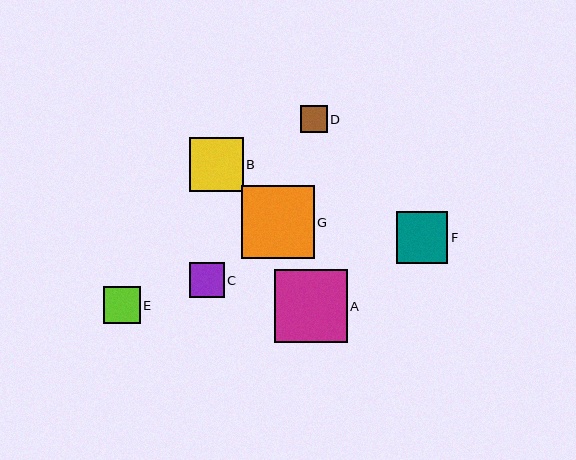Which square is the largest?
Square A is the largest with a size of approximately 73 pixels.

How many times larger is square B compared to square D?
Square B is approximately 2.0 times the size of square D.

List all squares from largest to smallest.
From largest to smallest: A, G, B, F, E, C, D.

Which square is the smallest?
Square D is the smallest with a size of approximately 27 pixels.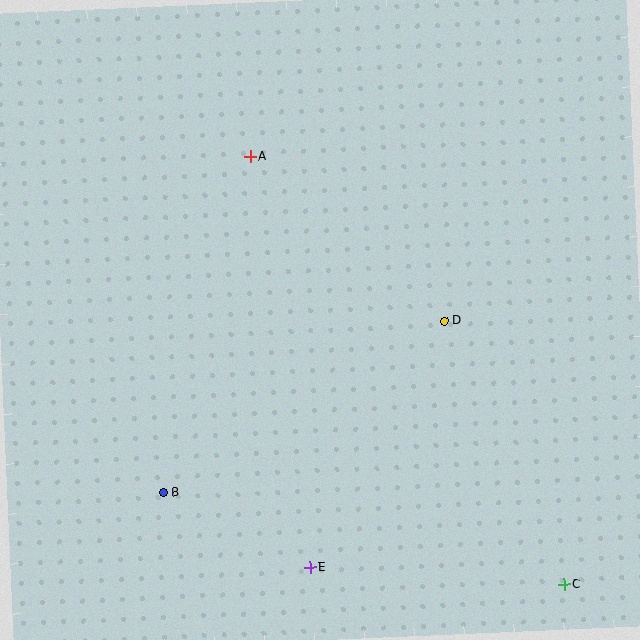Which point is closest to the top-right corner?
Point D is closest to the top-right corner.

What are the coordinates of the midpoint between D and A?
The midpoint between D and A is at (347, 239).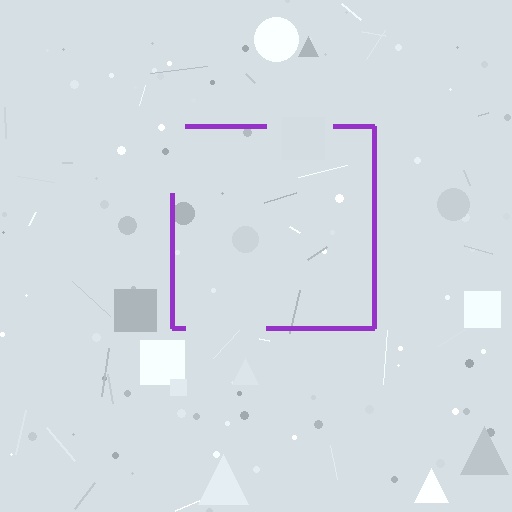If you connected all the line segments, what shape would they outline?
They would outline a square.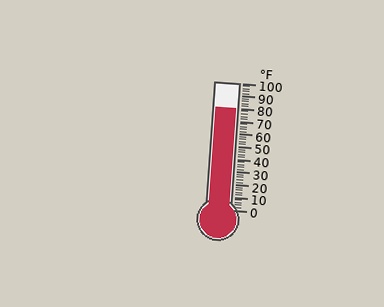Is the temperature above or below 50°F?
The temperature is above 50°F.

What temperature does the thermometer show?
The thermometer shows approximately 80°F.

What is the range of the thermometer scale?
The thermometer scale ranges from 0°F to 100°F.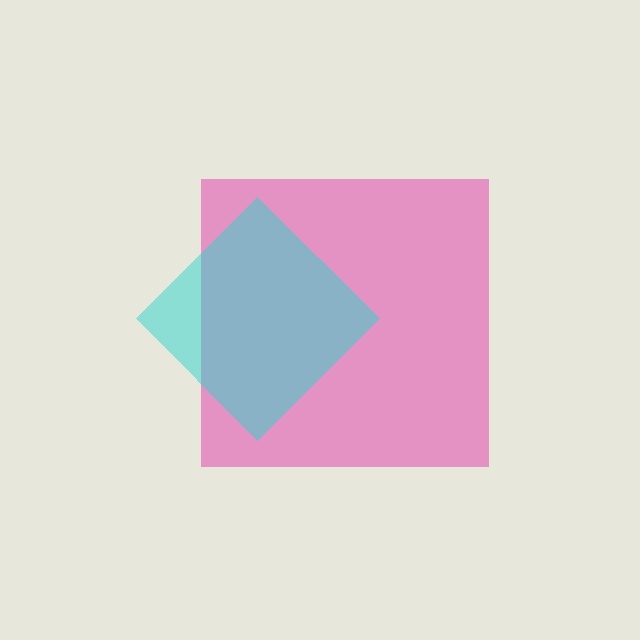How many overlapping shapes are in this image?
There are 2 overlapping shapes in the image.